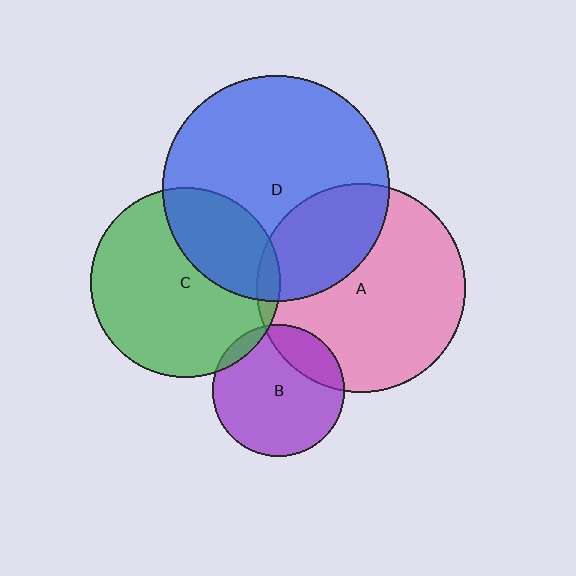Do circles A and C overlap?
Yes.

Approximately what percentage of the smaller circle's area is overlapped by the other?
Approximately 5%.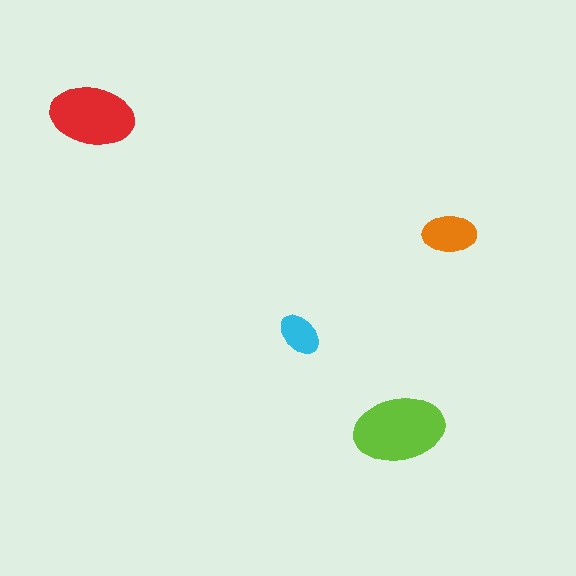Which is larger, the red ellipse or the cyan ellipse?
The red one.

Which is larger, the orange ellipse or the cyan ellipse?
The orange one.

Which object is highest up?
The red ellipse is topmost.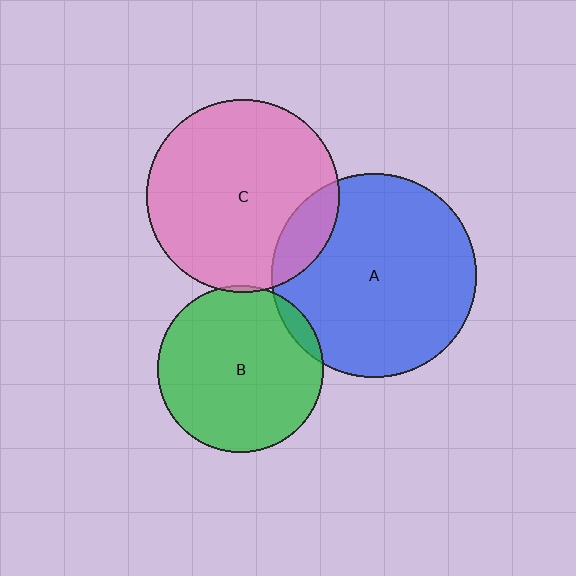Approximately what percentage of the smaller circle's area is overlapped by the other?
Approximately 5%.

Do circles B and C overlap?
Yes.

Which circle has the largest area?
Circle A (blue).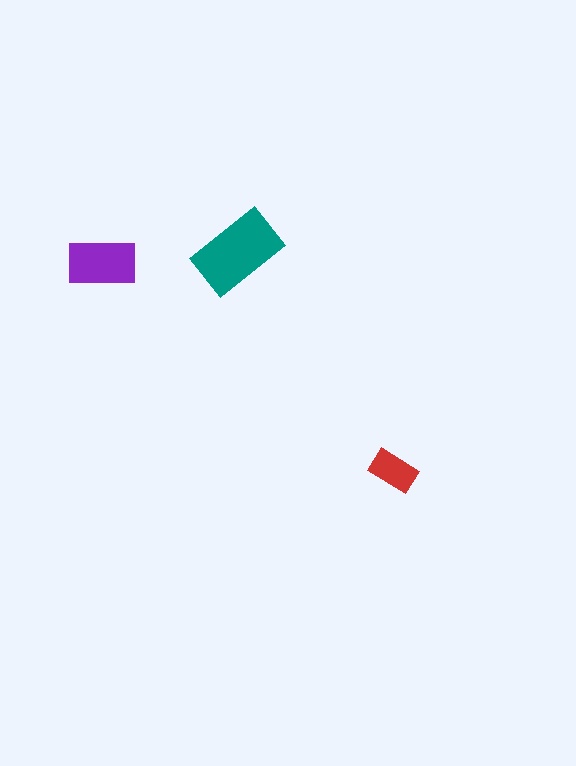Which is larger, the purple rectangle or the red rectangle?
The purple one.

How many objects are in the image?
There are 3 objects in the image.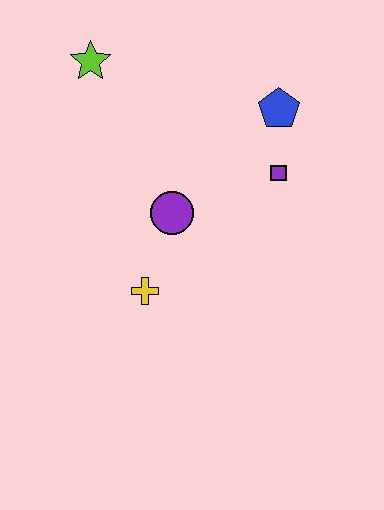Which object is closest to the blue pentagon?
The purple square is closest to the blue pentagon.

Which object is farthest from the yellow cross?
The lime star is farthest from the yellow cross.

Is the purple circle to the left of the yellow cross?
No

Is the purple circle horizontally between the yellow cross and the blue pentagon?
Yes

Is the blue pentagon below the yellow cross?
No